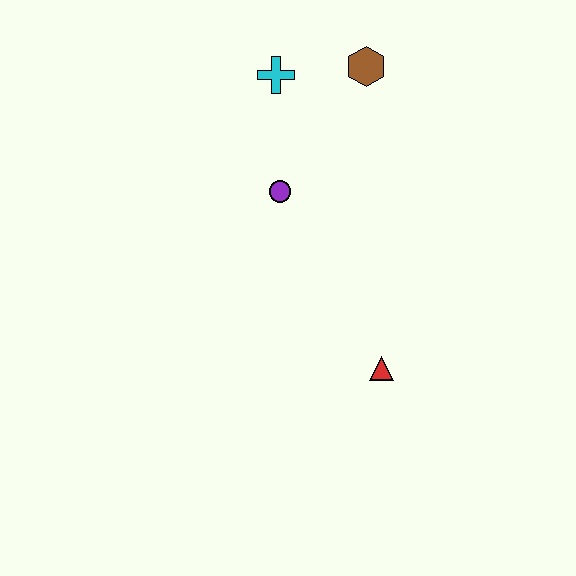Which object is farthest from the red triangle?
The cyan cross is farthest from the red triangle.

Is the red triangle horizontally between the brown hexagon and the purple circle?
No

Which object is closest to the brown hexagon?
The cyan cross is closest to the brown hexagon.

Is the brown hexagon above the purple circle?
Yes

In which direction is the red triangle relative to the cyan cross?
The red triangle is below the cyan cross.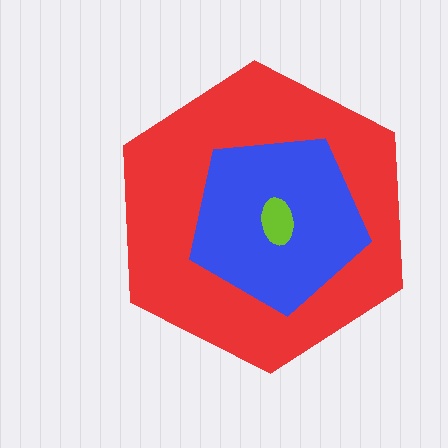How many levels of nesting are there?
3.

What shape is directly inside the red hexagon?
The blue pentagon.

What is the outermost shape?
The red hexagon.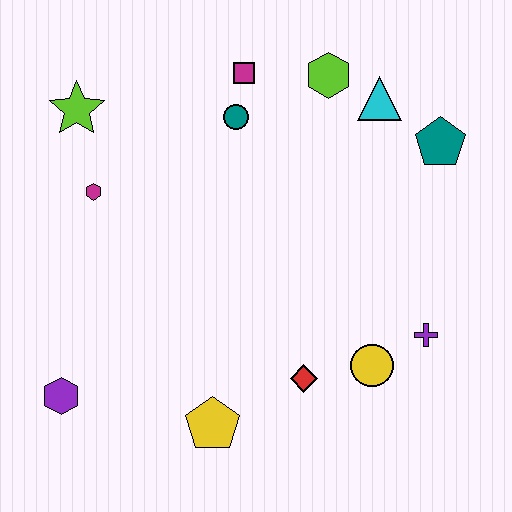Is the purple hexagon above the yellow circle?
No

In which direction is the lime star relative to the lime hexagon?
The lime star is to the left of the lime hexagon.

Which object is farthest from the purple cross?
The lime star is farthest from the purple cross.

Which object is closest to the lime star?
The magenta hexagon is closest to the lime star.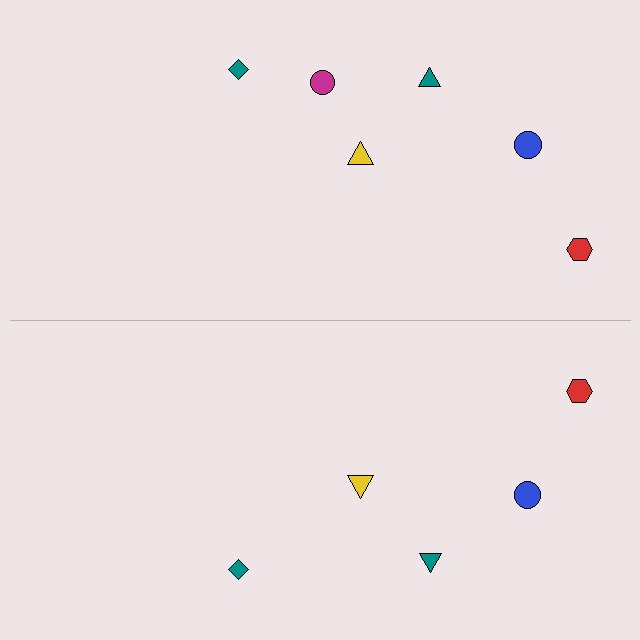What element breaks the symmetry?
A magenta circle is missing from the bottom side.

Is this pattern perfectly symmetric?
No, the pattern is not perfectly symmetric. A magenta circle is missing from the bottom side.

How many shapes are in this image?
There are 11 shapes in this image.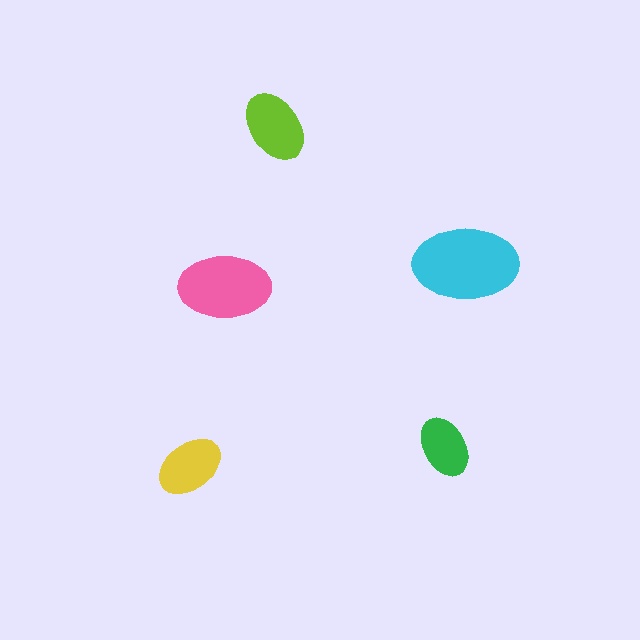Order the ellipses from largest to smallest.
the cyan one, the pink one, the lime one, the yellow one, the green one.